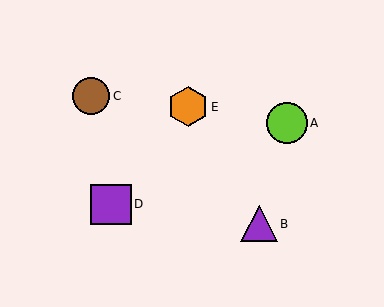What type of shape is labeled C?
Shape C is a brown circle.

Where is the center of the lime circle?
The center of the lime circle is at (287, 123).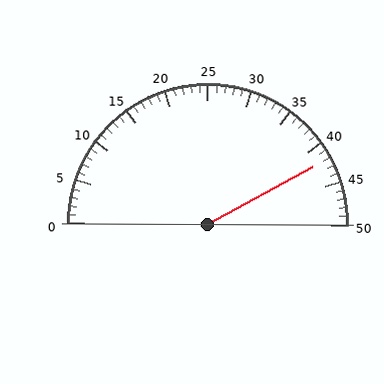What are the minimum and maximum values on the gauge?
The gauge ranges from 0 to 50.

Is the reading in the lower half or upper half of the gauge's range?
The reading is in the upper half of the range (0 to 50).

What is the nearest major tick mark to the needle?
The nearest major tick mark is 40.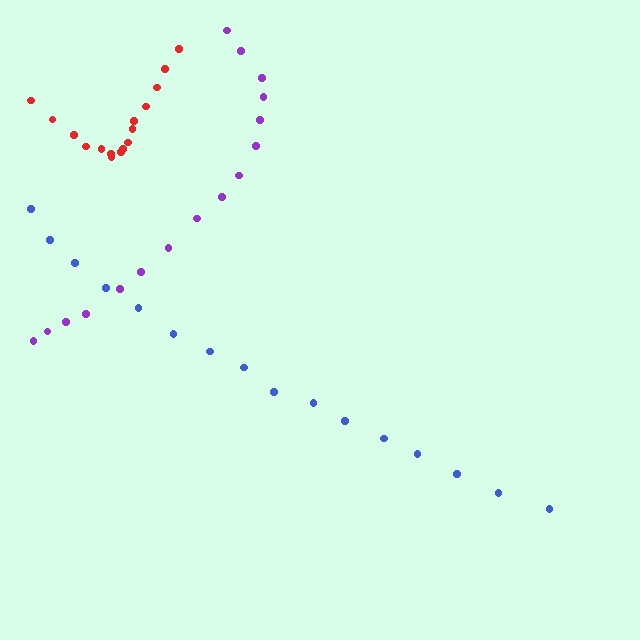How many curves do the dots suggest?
There are 3 distinct paths.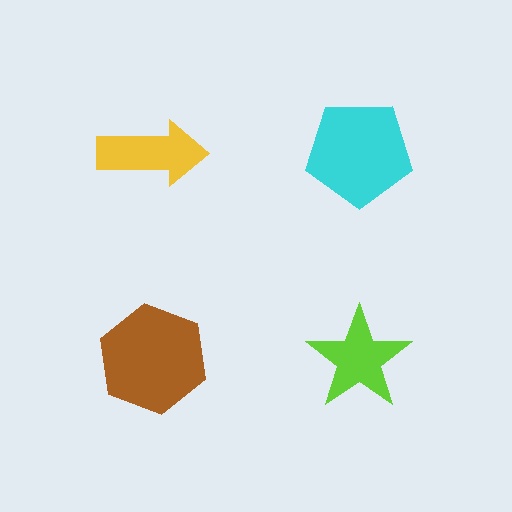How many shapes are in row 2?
2 shapes.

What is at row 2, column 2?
A lime star.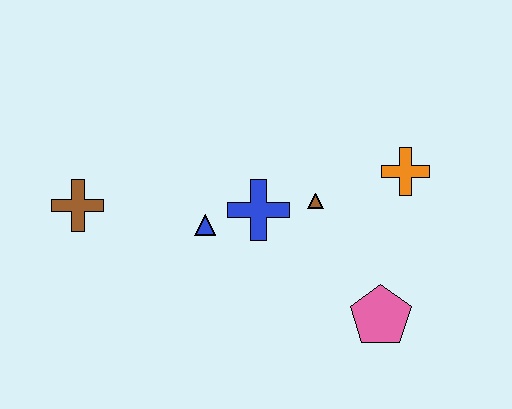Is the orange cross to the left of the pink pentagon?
No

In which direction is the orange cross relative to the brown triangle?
The orange cross is to the right of the brown triangle.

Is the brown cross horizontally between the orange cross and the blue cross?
No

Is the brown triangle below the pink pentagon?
No